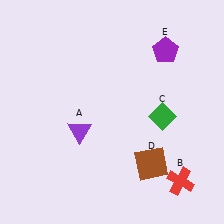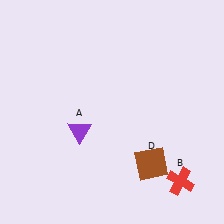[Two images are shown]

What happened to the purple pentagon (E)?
The purple pentagon (E) was removed in Image 2. It was in the top-right area of Image 1.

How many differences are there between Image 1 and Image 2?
There are 2 differences between the two images.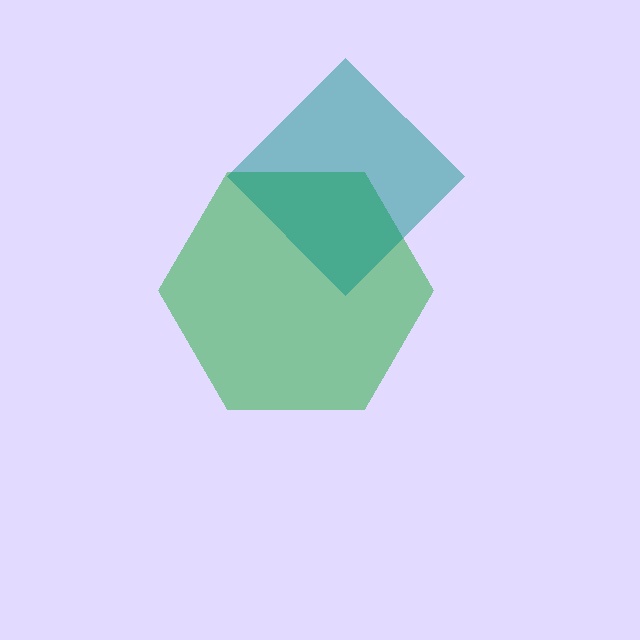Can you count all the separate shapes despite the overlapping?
Yes, there are 2 separate shapes.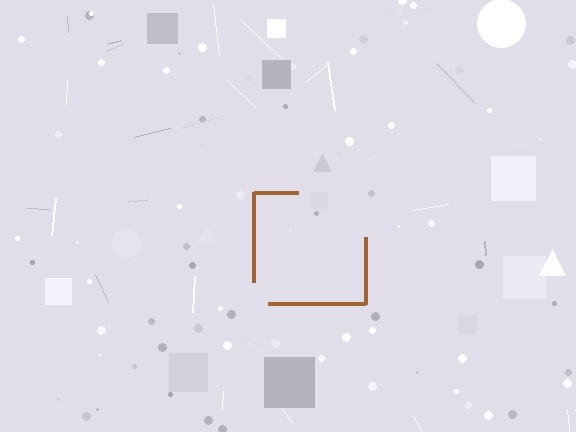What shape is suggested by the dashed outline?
The dashed outline suggests a square.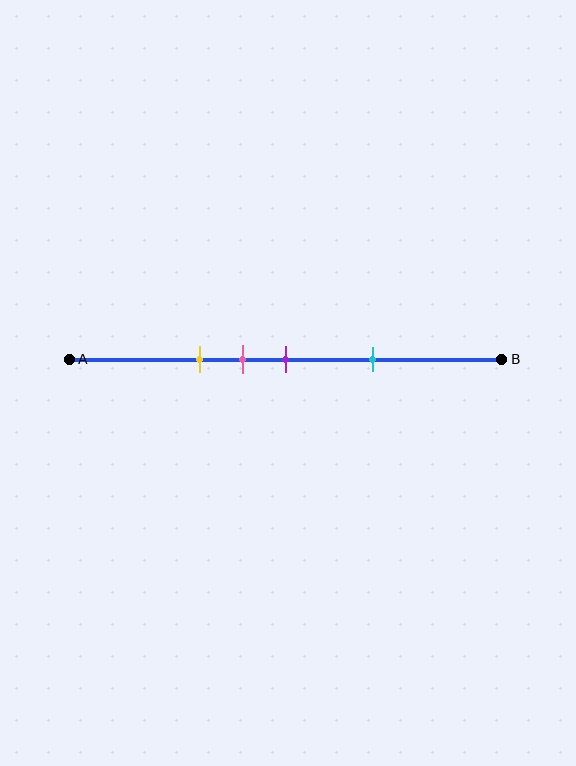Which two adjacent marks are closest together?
The pink and purple marks are the closest adjacent pair.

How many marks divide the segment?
There are 4 marks dividing the segment.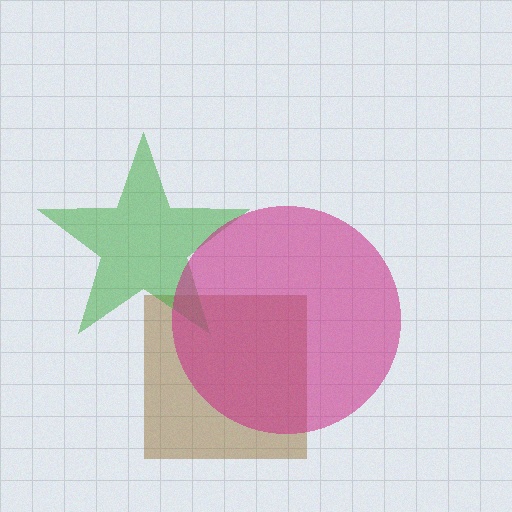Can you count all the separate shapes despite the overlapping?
Yes, there are 3 separate shapes.